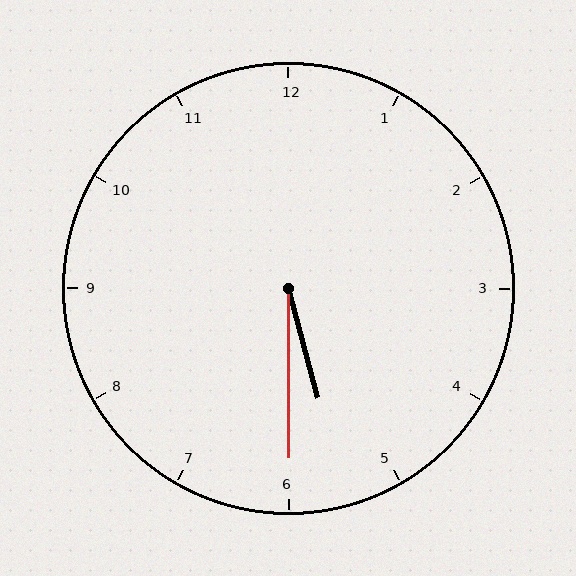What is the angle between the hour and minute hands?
Approximately 15 degrees.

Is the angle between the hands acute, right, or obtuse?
It is acute.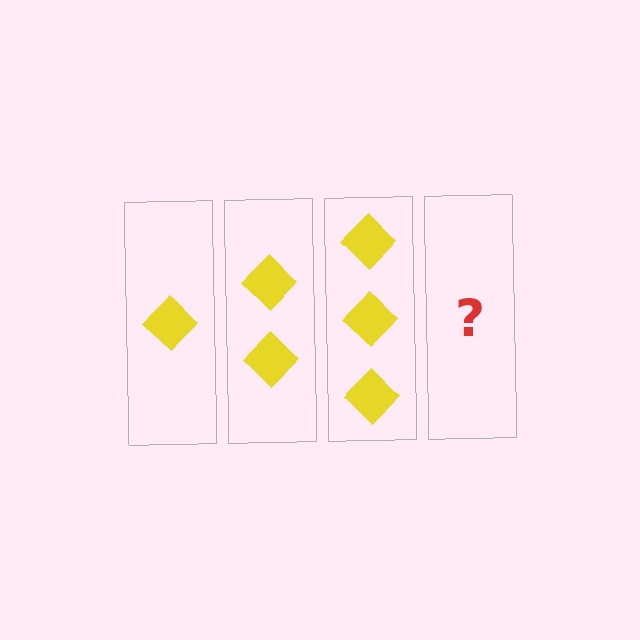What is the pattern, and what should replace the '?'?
The pattern is that each step adds one more diamond. The '?' should be 4 diamonds.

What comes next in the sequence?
The next element should be 4 diamonds.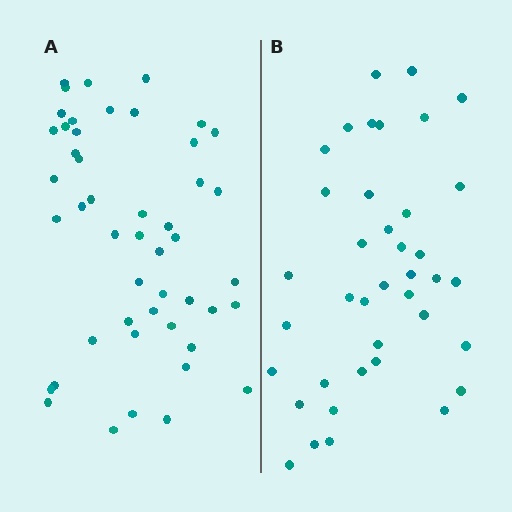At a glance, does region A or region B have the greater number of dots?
Region A (the left region) has more dots.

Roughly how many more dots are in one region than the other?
Region A has roughly 8 or so more dots than region B.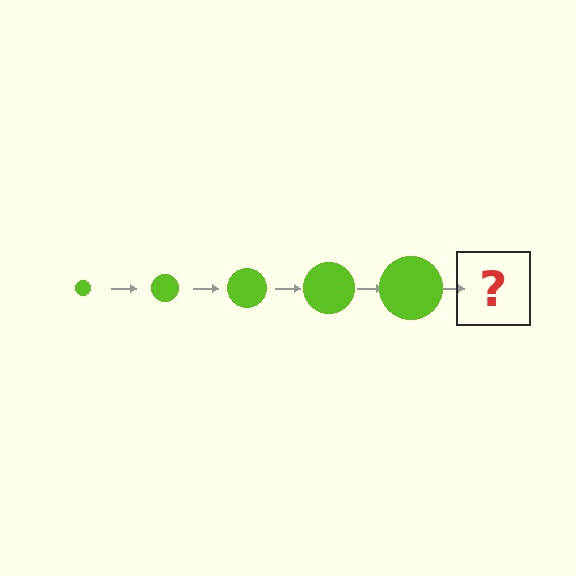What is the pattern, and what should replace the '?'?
The pattern is that the circle gets progressively larger each step. The '?' should be a lime circle, larger than the previous one.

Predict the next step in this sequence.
The next step is a lime circle, larger than the previous one.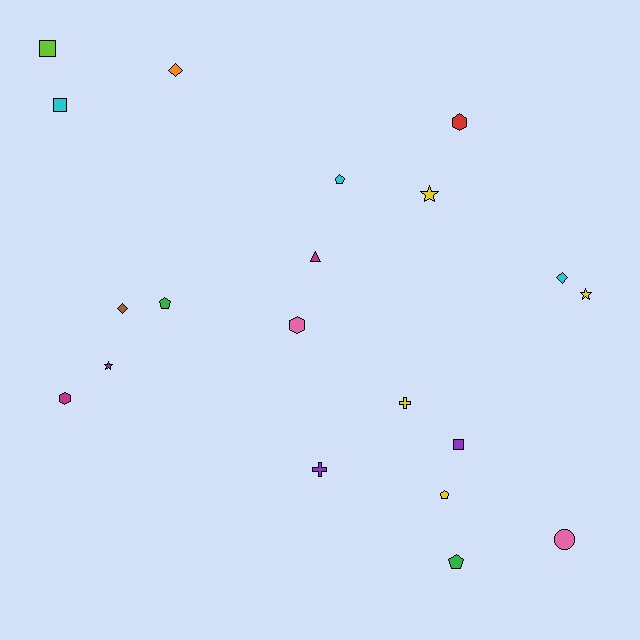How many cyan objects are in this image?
There are 3 cyan objects.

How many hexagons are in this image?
There are 3 hexagons.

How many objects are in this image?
There are 20 objects.